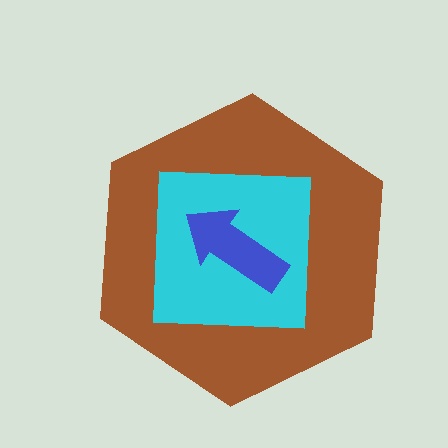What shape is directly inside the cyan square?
The blue arrow.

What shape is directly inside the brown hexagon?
The cyan square.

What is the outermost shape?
The brown hexagon.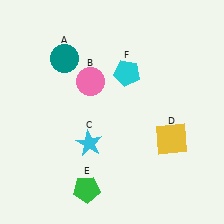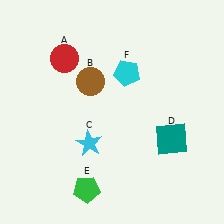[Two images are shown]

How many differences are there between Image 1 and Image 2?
There are 3 differences between the two images.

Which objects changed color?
A changed from teal to red. B changed from pink to brown. D changed from yellow to teal.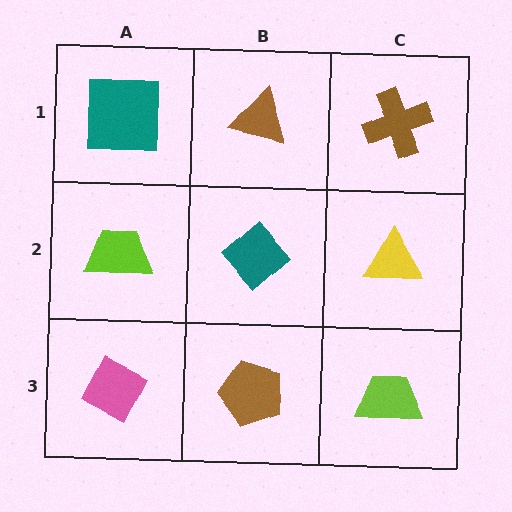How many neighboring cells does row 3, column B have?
3.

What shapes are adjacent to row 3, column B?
A teal diamond (row 2, column B), a pink diamond (row 3, column A), a lime trapezoid (row 3, column C).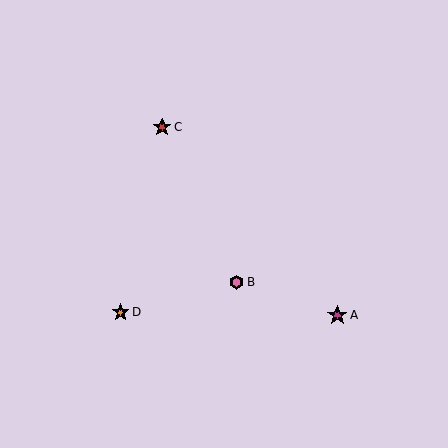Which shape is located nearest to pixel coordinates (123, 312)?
The orange star (labeled D) at (121, 312) is nearest to that location.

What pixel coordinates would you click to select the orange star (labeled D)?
Click at (121, 312) to select the orange star D.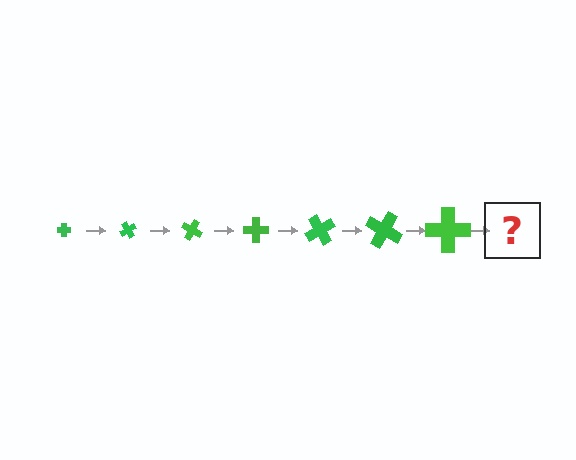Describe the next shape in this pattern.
It should be a cross, larger than the previous one and rotated 420 degrees from the start.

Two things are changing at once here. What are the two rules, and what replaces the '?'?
The two rules are that the cross grows larger each step and it rotates 60 degrees each step. The '?' should be a cross, larger than the previous one and rotated 420 degrees from the start.